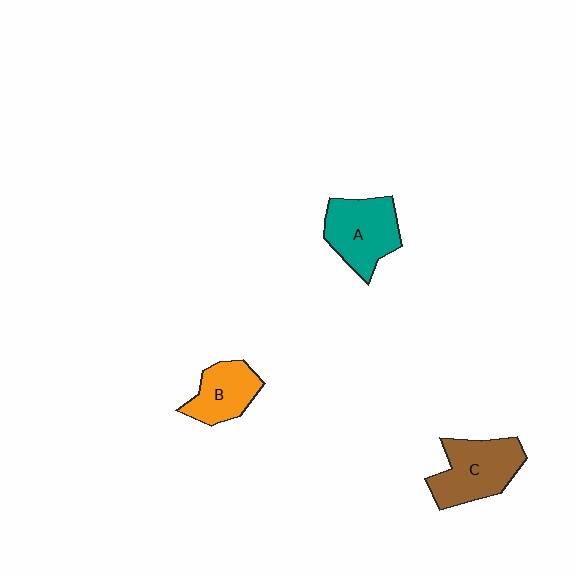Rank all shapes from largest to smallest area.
From largest to smallest: C (brown), A (teal), B (orange).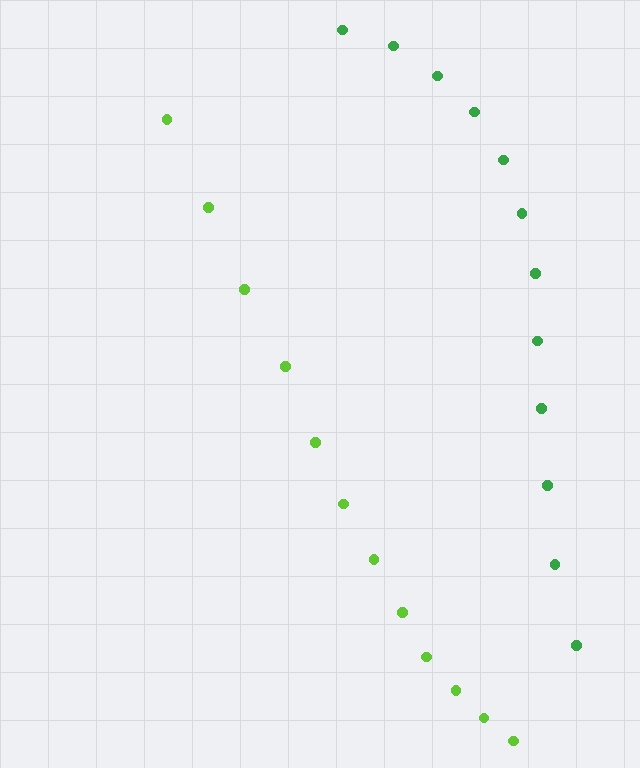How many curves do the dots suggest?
There are 2 distinct paths.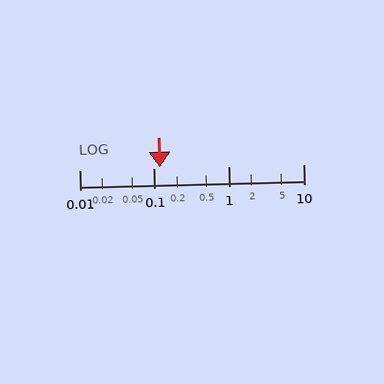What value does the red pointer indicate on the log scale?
The pointer indicates approximately 0.12.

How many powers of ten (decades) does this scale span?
The scale spans 3 decades, from 0.01 to 10.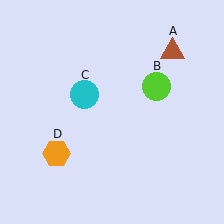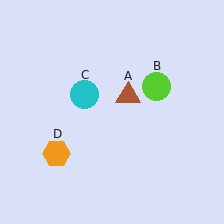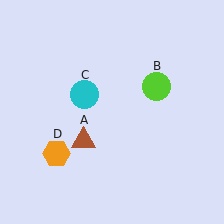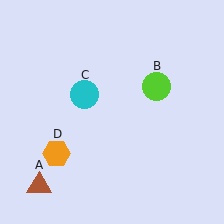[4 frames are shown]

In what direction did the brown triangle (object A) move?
The brown triangle (object A) moved down and to the left.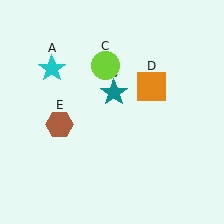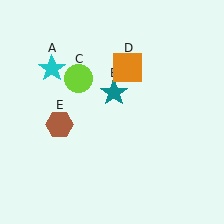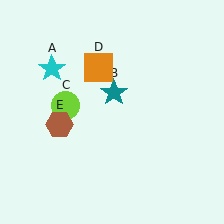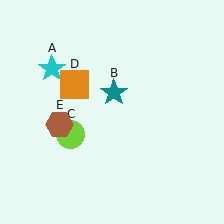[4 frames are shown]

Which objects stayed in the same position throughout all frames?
Cyan star (object A) and teal star (object B) and brown hexagon (object E) remained stationary.